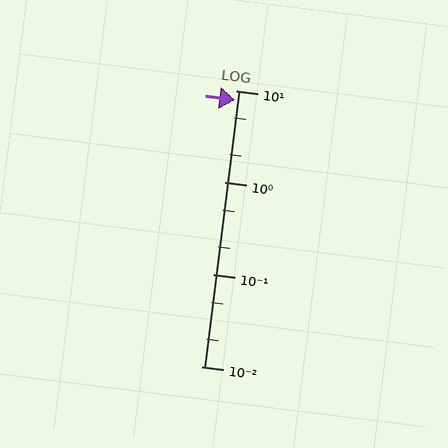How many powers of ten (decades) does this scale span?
The scale spans 3 decades, from 0.01 to 10.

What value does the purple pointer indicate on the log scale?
The pointer indicates approximately 7.9.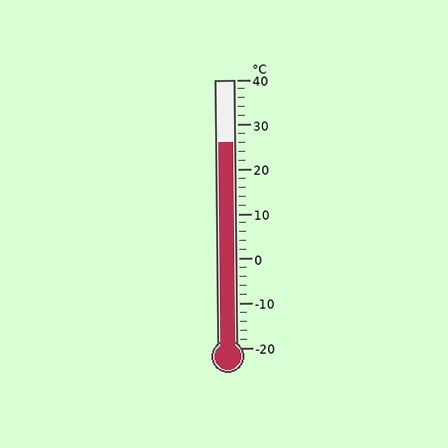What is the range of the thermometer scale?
The thermometer scale ranges from -20°C to 40°C.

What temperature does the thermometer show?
The thermometer shows approximately 26°C.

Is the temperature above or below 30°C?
The temperature is below 30°C.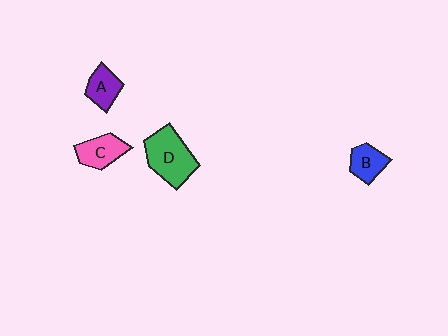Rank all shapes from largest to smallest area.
From largest to smallest: D (green), C (pink), A (purple), B (blue).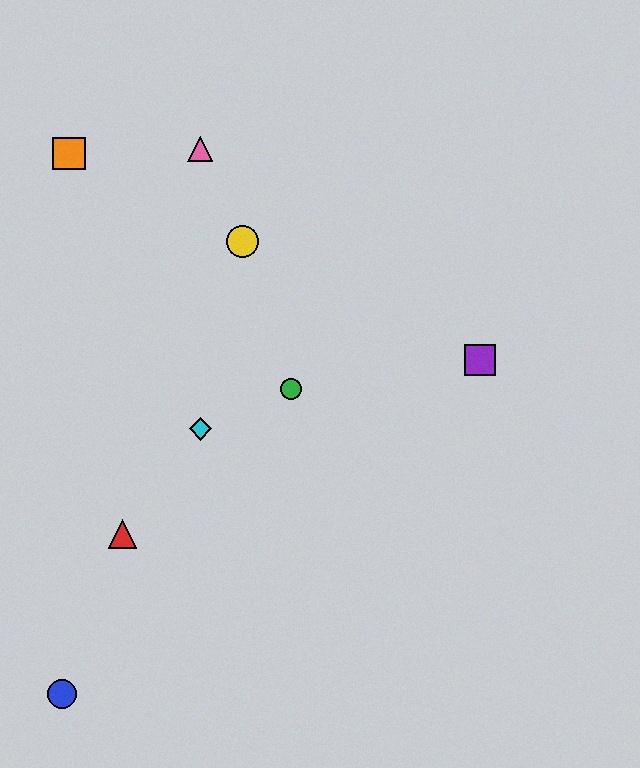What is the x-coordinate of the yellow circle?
The yellow circle is at x≈242.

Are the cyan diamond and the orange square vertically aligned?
No, the cyan diamond is at x≈200 and the orange square is at x≈69.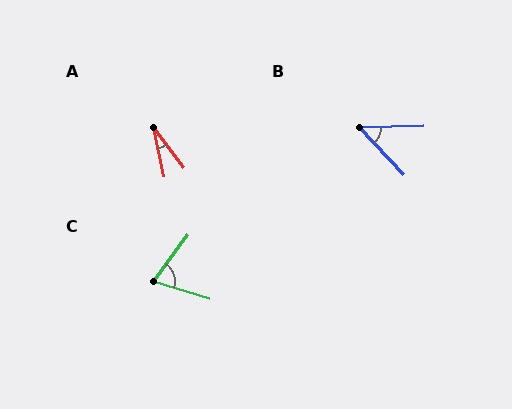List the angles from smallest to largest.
A (26°), B (49°), C (71°).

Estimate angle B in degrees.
Approximately 49 degrees.